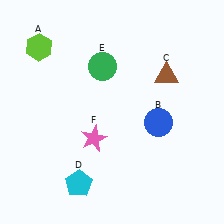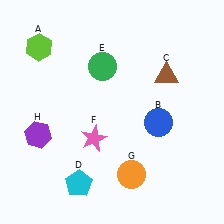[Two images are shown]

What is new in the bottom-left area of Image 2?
A purple hexagon (H) was added in the bottom-left area of Image 2.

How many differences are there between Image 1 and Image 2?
There are 2 differences between the two images.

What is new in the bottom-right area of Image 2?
An orange circle (G) was added in the bottom-right area of Image 2.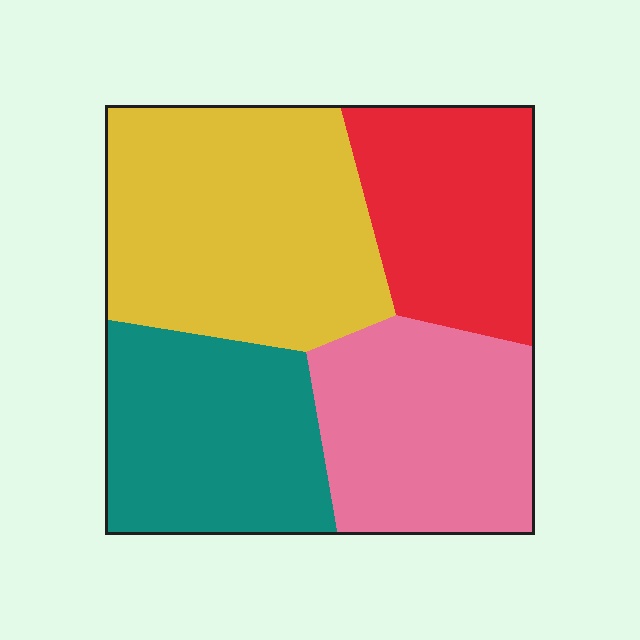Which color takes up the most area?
Yellow, at roughly 35%.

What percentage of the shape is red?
Red takes up between a sixth and a third of the shape.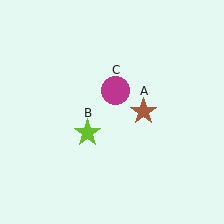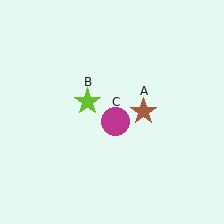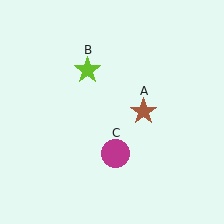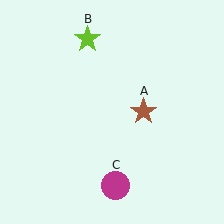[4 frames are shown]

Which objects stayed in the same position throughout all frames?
Brown star (object A) remained stationary.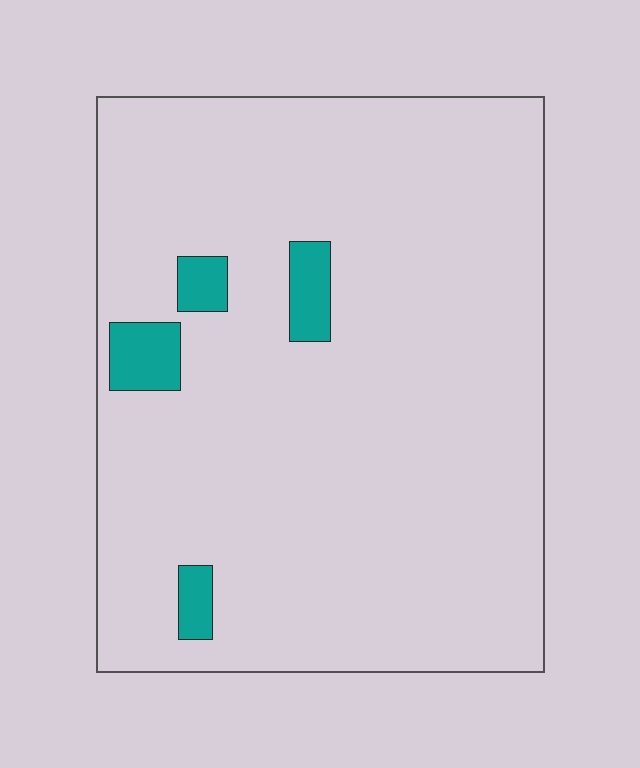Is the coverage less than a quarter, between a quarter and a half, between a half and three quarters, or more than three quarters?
Less than a quarter.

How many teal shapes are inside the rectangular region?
4.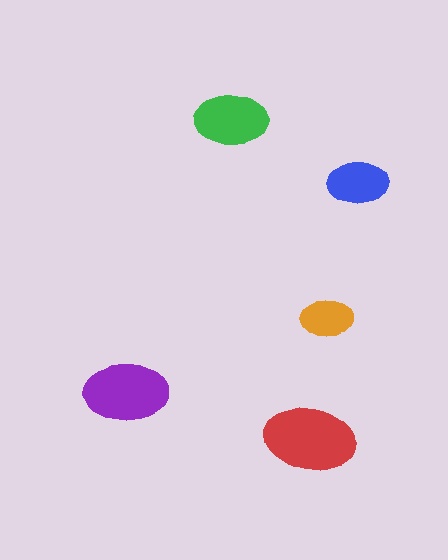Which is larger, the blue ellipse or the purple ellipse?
The purple one.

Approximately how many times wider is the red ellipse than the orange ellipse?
About 1.5 times wider.